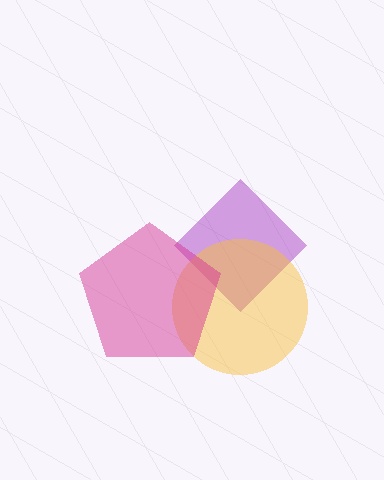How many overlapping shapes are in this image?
There are 3 overlapping shapes in the image.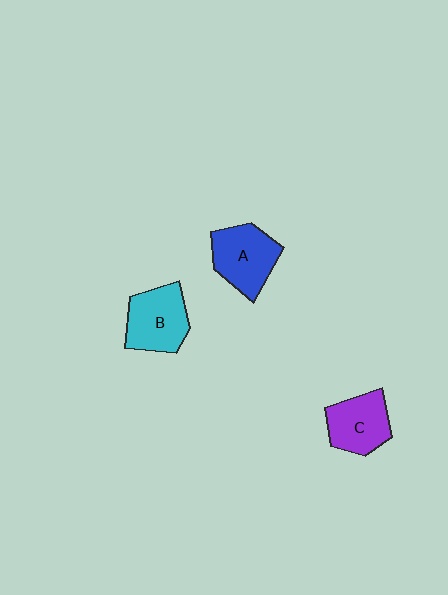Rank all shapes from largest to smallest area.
From largest to smallest: A (blue), B (cyan), C (purple).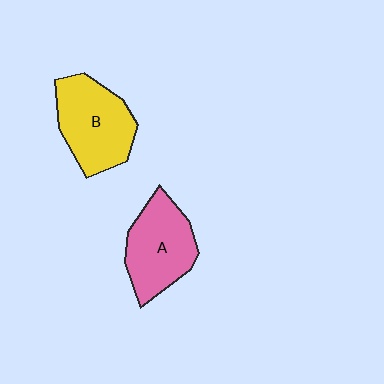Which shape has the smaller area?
Shape A (pink).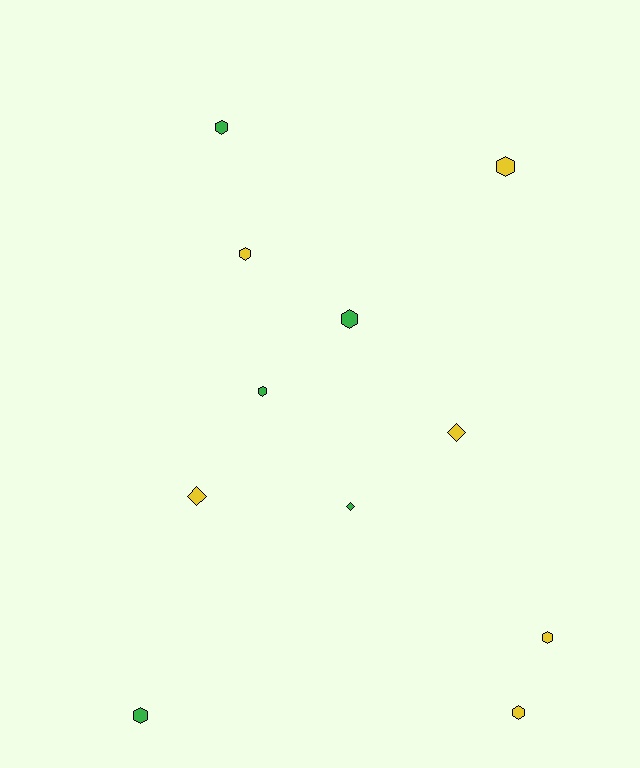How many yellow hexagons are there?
There are 4 yellow hexagons.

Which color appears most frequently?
Yellow, with 6 objects.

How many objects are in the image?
There are 11 objects.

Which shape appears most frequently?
Hexagon, with 8 objects.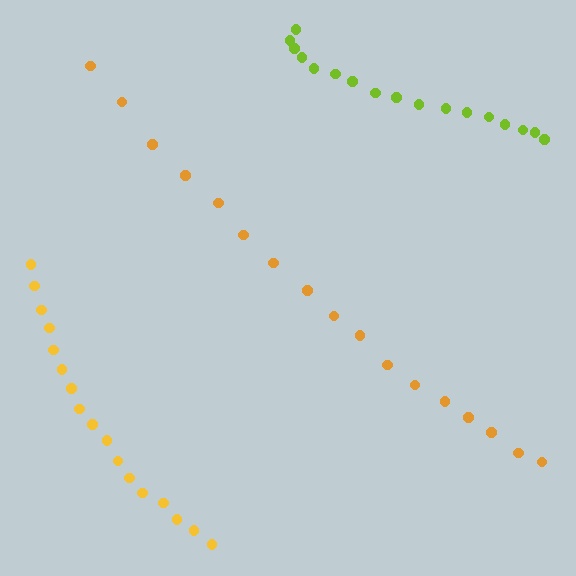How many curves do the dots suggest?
There are 3 distinct paths.